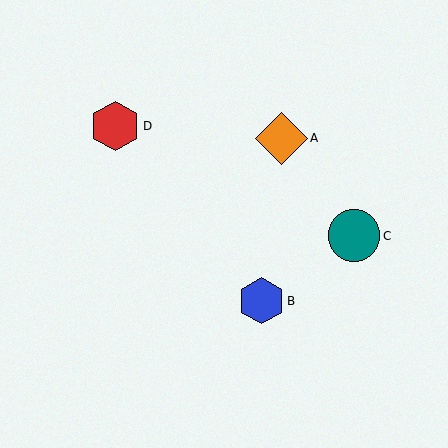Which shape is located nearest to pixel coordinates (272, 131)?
The orange diamond (labeled A) at (281, 138) is nearest to that location.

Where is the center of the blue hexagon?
The center of the blue hexagon is at (262, 301).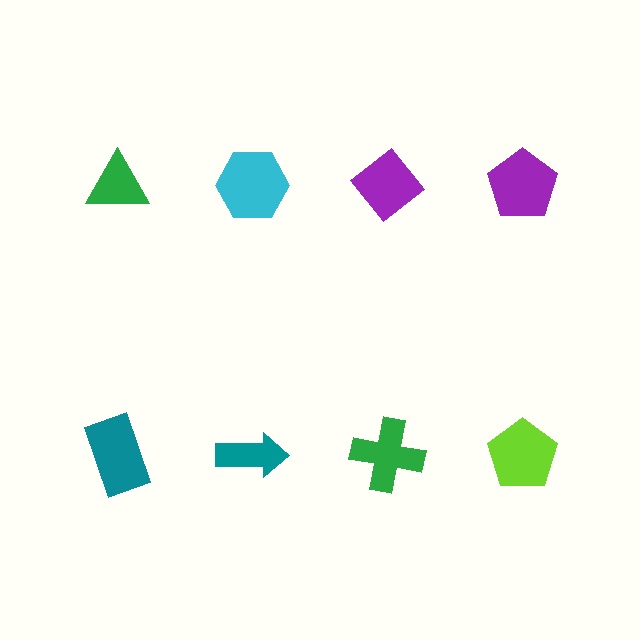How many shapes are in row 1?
4 shapes.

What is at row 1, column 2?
A cyan hexagon.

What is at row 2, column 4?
A lime pentagon.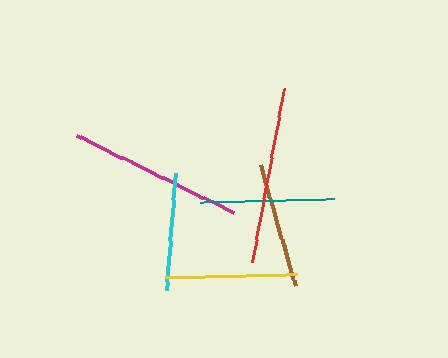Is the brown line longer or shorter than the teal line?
The teal line is longer than the brown line.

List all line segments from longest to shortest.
From longest to shortest: red, magenta, teal, yellow, brown, cyan.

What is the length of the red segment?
The red segment is approximately 176 pixels long.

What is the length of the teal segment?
The teal segment is approximately 134 pixels long.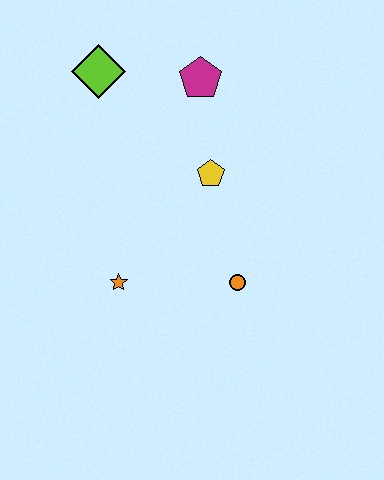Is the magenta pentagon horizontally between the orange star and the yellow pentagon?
Yes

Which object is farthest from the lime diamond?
The orange circle is farthest from the lime diamond.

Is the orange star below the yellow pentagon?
Yes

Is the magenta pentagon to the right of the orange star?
Yes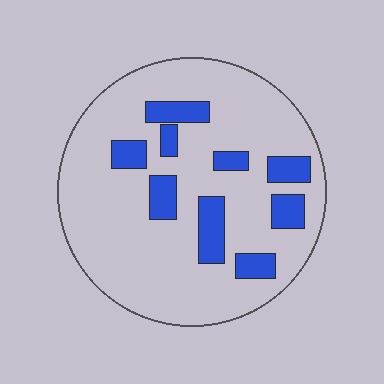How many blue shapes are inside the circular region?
9.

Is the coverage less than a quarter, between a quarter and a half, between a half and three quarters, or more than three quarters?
Less than a quarter.